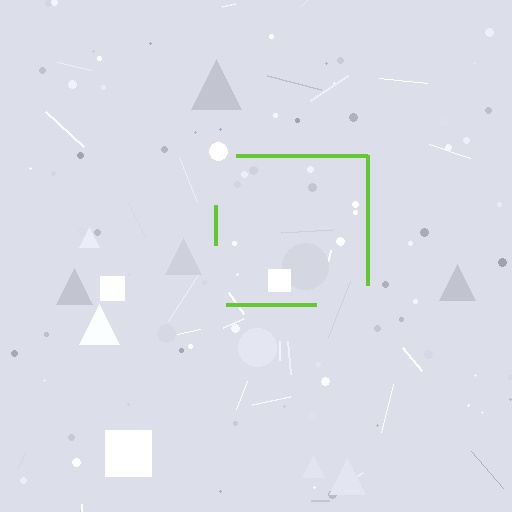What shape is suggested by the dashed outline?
The dashed outline suggests a square.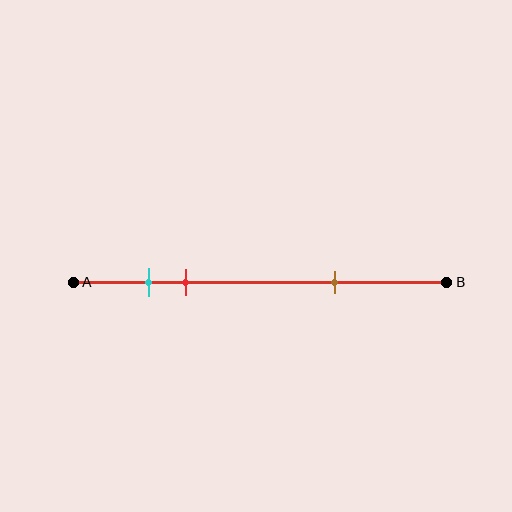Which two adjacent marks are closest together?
The cyan and red marks are the closest adjacent pair.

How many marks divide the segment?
There are 3 marks dividing the segment.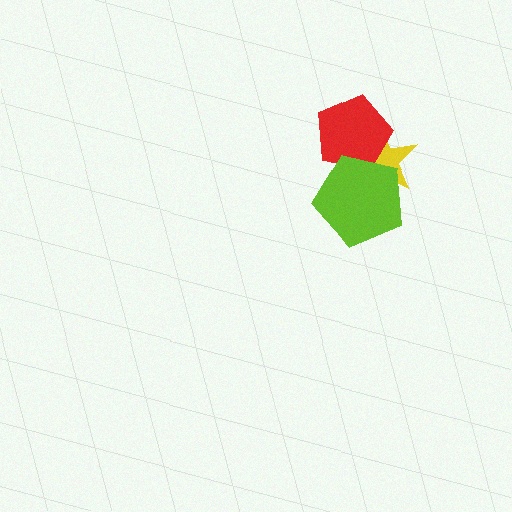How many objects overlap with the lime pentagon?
2 objects overlap with the lime pentagon.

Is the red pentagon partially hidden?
Yes, it is partially covered by another shape.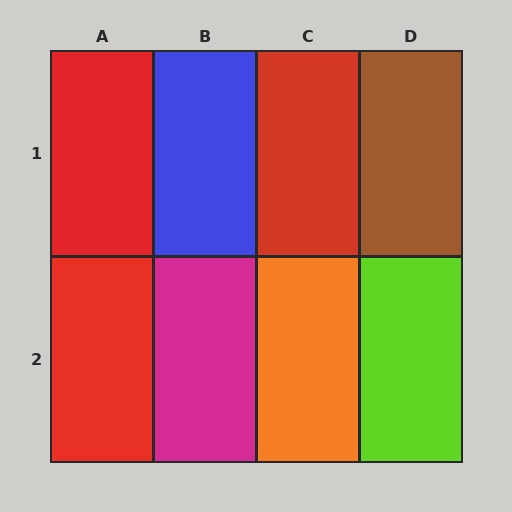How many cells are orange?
1 cell is orange.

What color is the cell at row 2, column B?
Magenta.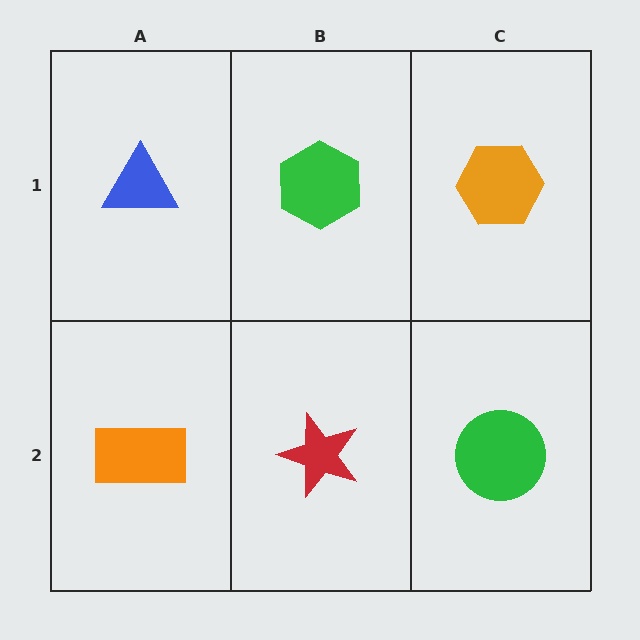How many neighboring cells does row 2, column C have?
2.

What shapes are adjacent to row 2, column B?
A green hexagon (row 1, column B), an orange rectangle (row 2, column A), a green circle (row 2, column C).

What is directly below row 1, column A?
An orange rectangle.